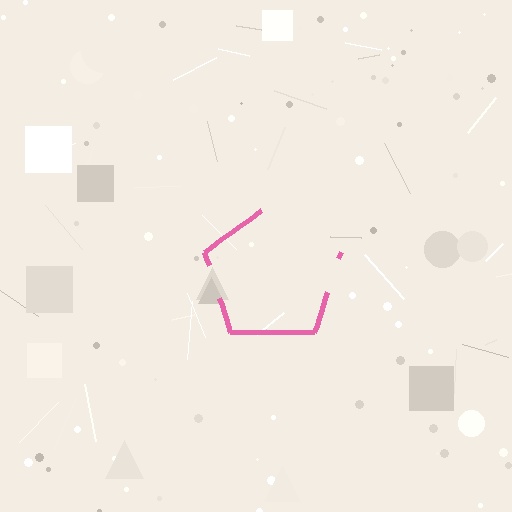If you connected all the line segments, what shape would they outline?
They would outline a pentagon.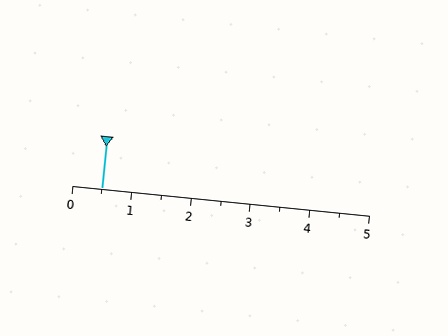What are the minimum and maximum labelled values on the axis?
The axis runs from 0 to 5.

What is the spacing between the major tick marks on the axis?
The major ticks are spaced 1 apart.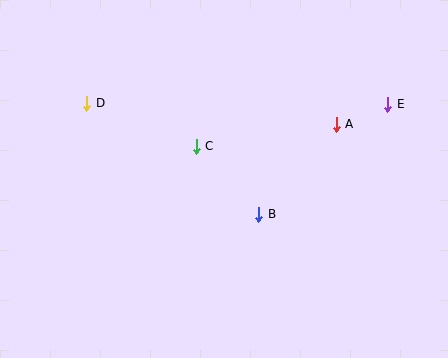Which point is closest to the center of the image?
Point C at (196, 146) is closest to the center.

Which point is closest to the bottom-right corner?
Point B is closest to the bottom-right corner.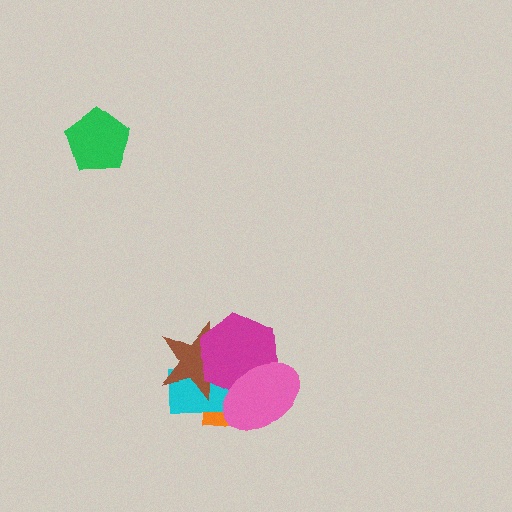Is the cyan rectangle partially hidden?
Yes, it is partially covered by another shape.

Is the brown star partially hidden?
Yes, it is partially covered by another shape.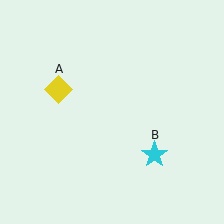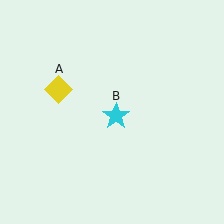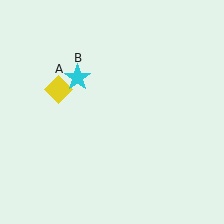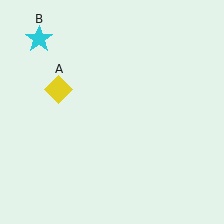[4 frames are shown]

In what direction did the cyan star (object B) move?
The cyan star (object B) moved up and to the left.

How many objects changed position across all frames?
1 object changed position: cyan star (object B).